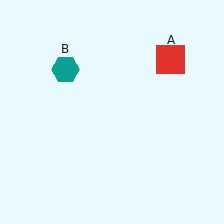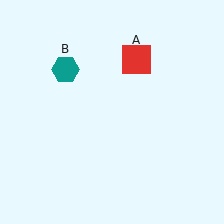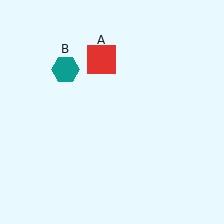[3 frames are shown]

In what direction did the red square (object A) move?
The red square (object A) moved left.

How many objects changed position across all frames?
1 object changed position: red square (object A).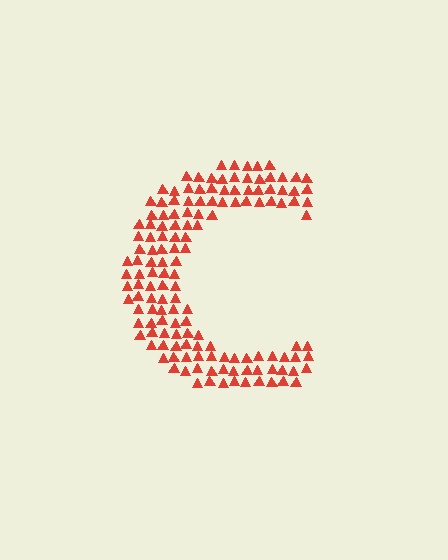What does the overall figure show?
The overall figure shows the letter C.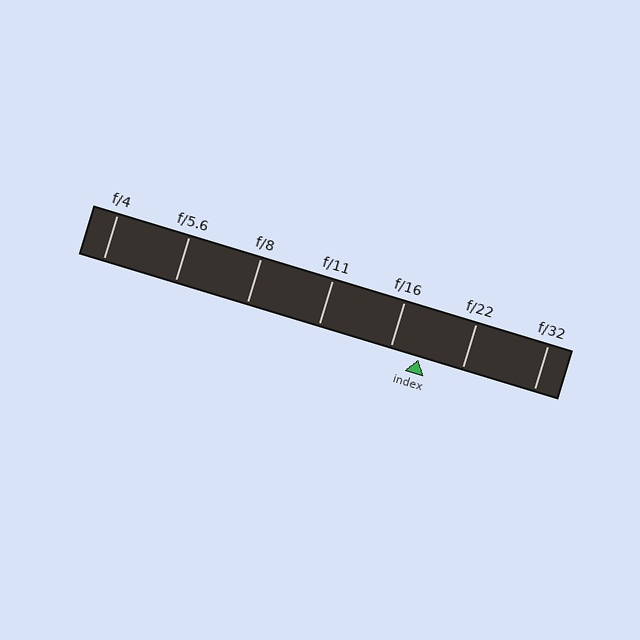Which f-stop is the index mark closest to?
The index mark is closest to f/16.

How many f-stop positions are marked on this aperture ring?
There are 7 f-stop positions marked.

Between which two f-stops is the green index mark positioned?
The index mark is between f/16 and f/22.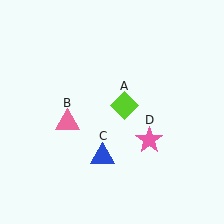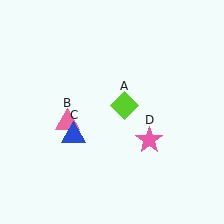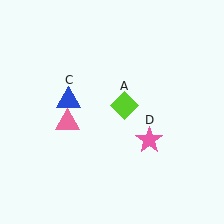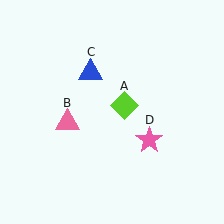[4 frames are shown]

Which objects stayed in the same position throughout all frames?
Lime diamond (object A) and pink triangle (object B) and pink star (object D) remained stationary.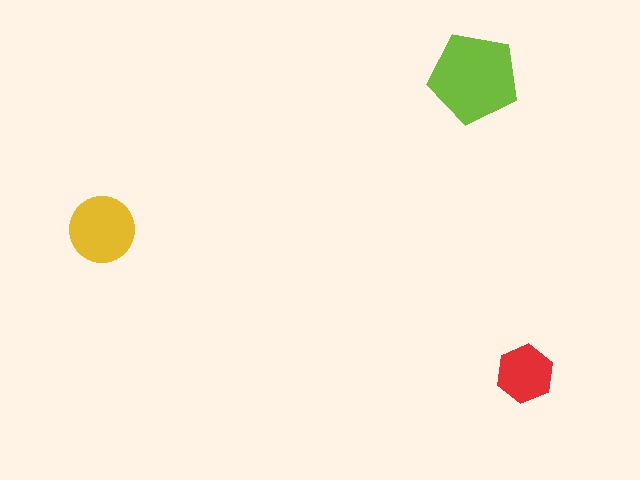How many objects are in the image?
There are 3 objects in the image.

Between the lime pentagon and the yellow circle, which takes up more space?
The lime pentagon.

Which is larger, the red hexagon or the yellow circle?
The yellow circle.